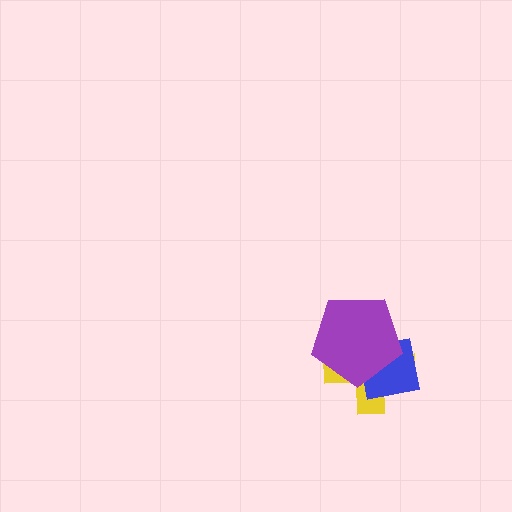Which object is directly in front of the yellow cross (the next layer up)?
The blue square is directly in front of the yellow cross.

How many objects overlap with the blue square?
2 objects overlap with the blue square.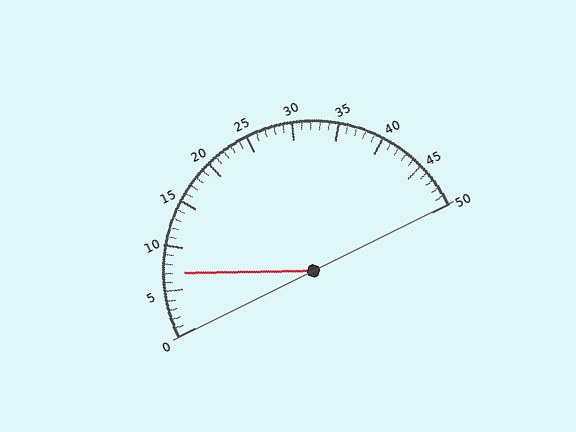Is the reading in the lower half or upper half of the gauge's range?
The reading is in the lower half of the range (0 to 50).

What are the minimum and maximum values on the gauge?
The gauge ranges from 0 to 50.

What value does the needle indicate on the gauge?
The needle indicates approximately 7.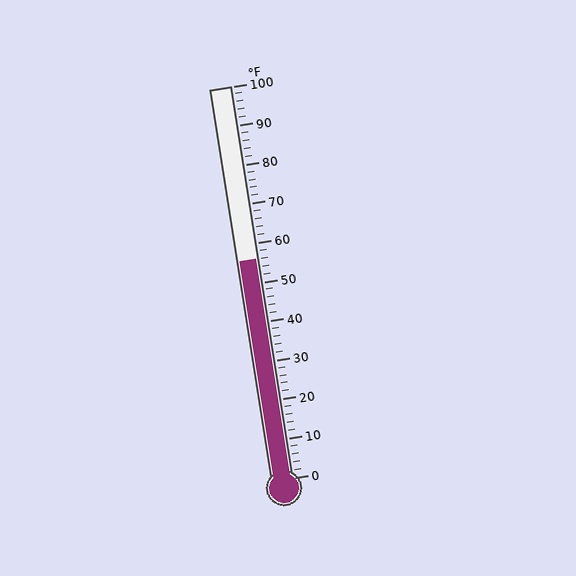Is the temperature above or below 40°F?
The temperature is above 40°F.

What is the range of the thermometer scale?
The thermometer scale ranges from 0°F to 100°F.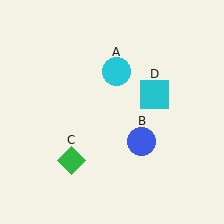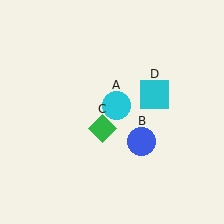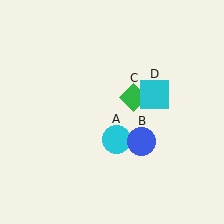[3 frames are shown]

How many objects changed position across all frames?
2 objects changed position: cyan circle (object A), green diamond (object C).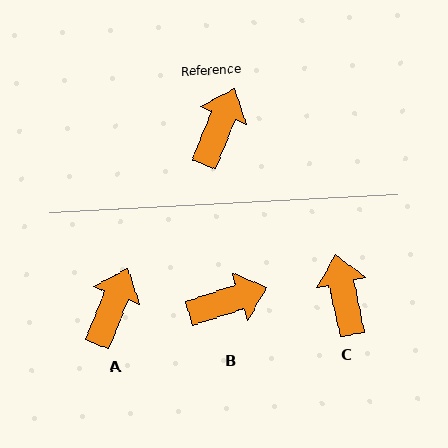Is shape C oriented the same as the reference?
No, it is off by about 34 degrees.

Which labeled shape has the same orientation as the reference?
A.